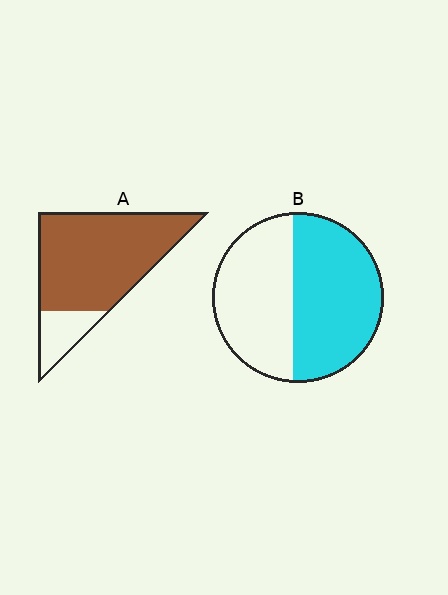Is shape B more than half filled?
Roughly half.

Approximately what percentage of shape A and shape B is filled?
A is approximately 80% and B is approximately 55%.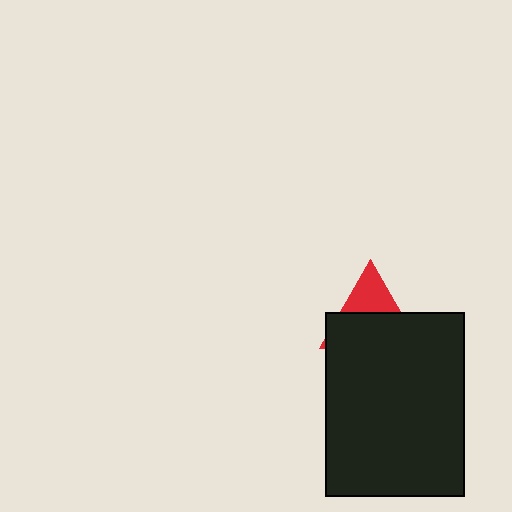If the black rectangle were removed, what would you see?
You would see the complete red triangle.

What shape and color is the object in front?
The object in front is a black rectangle.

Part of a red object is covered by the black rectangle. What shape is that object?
It is a triangle.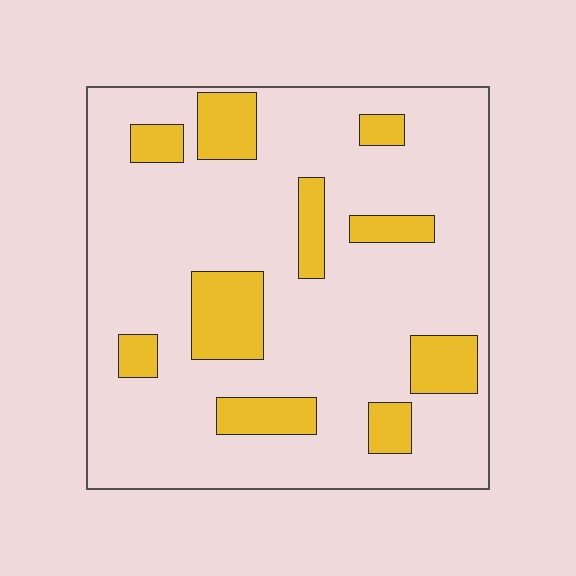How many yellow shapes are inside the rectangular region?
10.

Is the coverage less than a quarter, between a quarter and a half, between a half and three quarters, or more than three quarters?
Less than a quarter.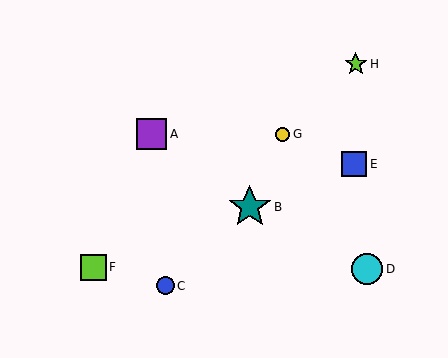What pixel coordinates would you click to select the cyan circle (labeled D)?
Click at (367, 269) to select the cyan circle D.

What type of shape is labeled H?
Shape H is a lime star.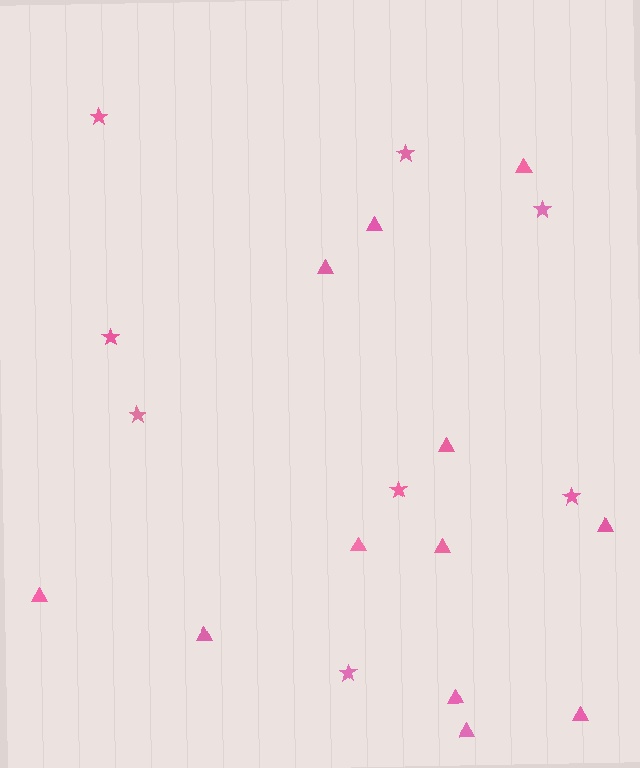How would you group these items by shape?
There are 2 groups: one group of triangles (12) and one group of stars (8).